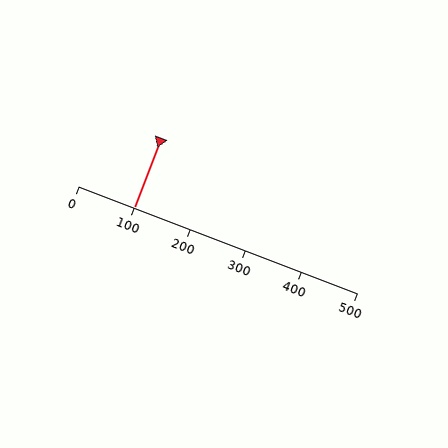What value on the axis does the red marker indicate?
The marker indicates approximately 100.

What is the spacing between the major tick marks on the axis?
The major ticks are spaced 100 apart.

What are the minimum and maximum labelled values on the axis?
The axis runs from 0 to 500.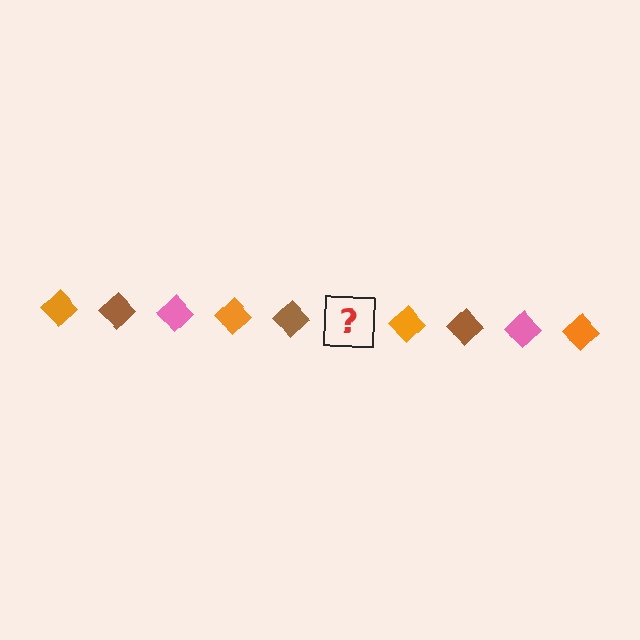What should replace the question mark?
The question mark should be replaced with a pink diamond.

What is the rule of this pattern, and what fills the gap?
The rule is that the pattern cycles through orange, brown, pink diamonds. The gap should be filled with a pink diamond.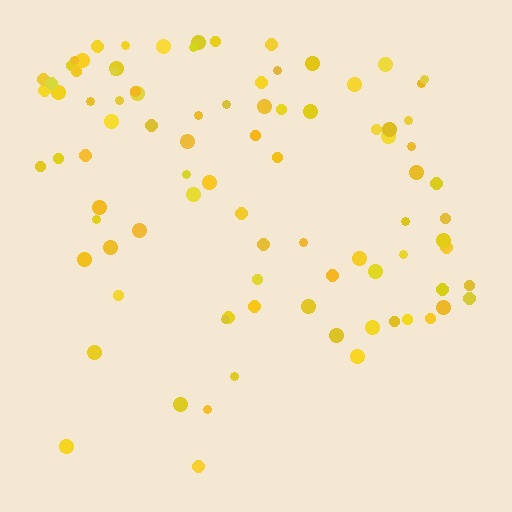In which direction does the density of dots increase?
From bottom to top, with the top side densest.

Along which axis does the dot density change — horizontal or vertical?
Vertical.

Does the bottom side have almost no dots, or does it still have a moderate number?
Still a moderate number, just noticeably fewer than the top.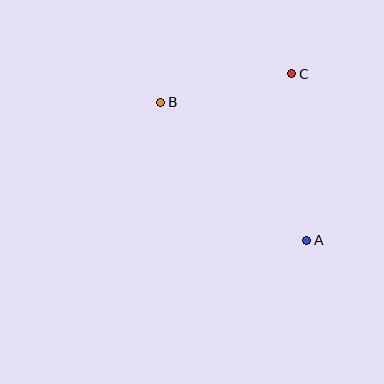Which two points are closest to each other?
Points B and C are closest to each other.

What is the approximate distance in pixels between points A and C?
The distance between A and C is approximately 167 pixels.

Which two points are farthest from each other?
Points A and B are farthest from each other.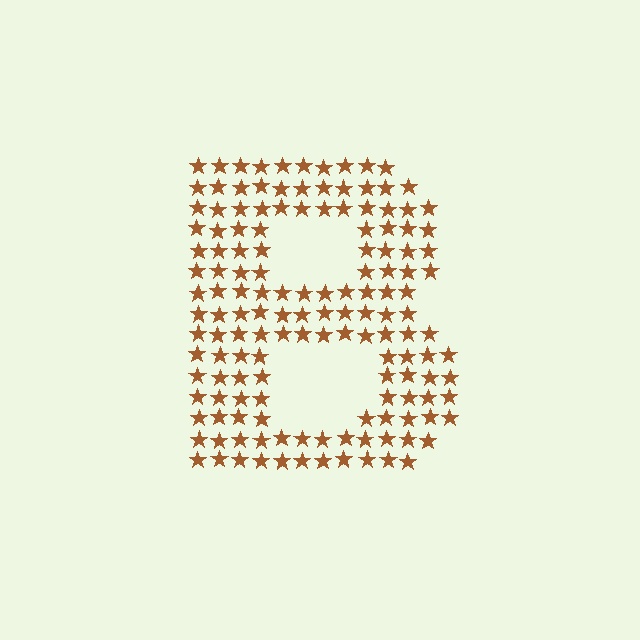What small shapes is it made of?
It is made of small stars.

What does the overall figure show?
The overall figure shows the letter B.